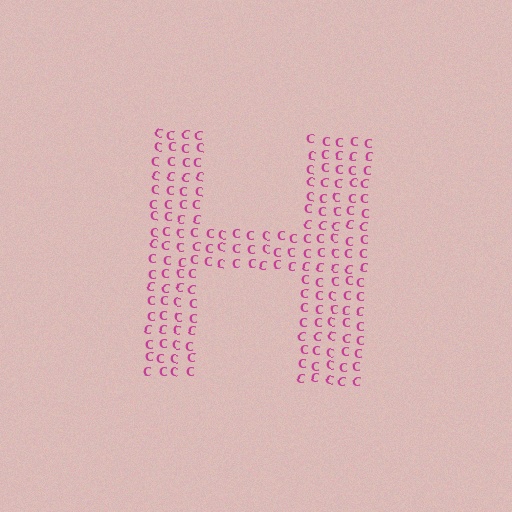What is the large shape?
The large shape is the letter H.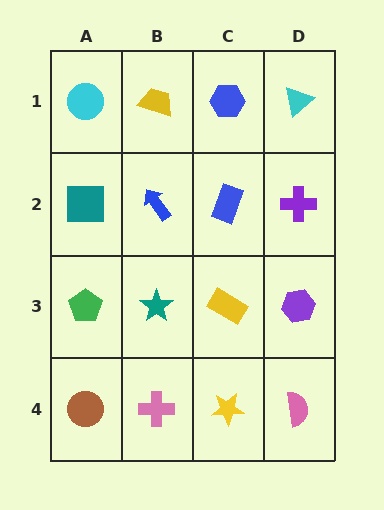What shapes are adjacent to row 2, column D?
A cyan triangle (row 1, column D), a purple hexagon (row 3, column D), a blue rectangle (row 2, column C).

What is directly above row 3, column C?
A blue rectangle.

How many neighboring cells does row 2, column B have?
4.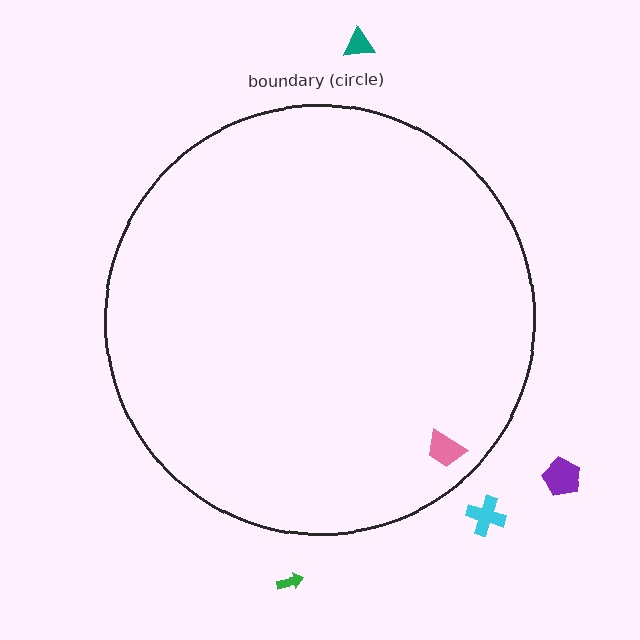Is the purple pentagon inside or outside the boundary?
Outside.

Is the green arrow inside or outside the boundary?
Outside.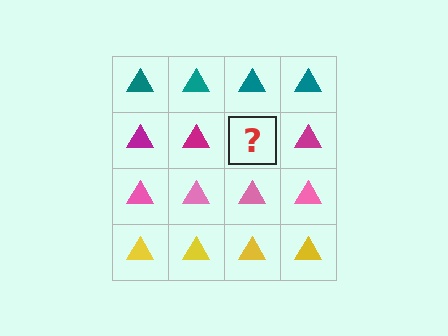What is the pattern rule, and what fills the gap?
The rule is that each row has a consistent color. The gap should be filled with a magenta triangle.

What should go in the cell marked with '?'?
The missing cell should contain a magenta triangle.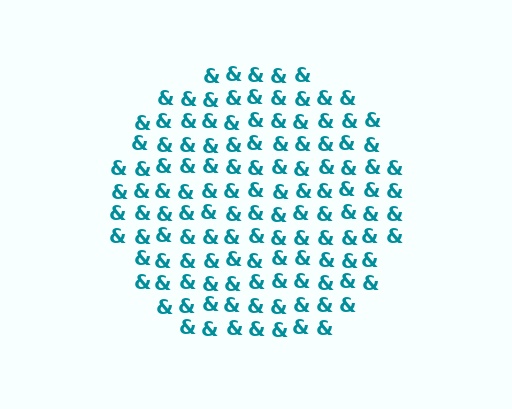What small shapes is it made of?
It is made of small ampersands.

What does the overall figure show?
The overall figure shows a circle.